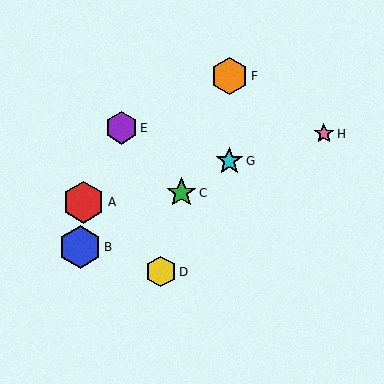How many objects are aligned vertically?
2 objects (F, G) are aligned vertically.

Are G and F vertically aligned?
Yes, both are at x≈229.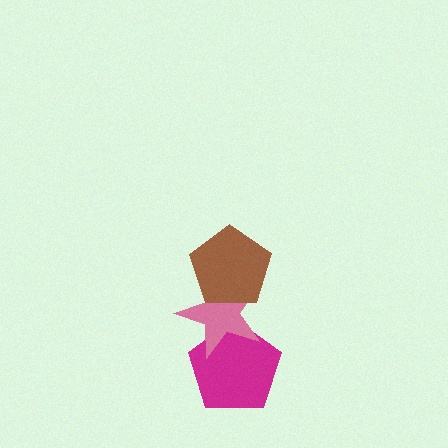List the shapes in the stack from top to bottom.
From top to bottom: the brown pentagon, the pink star, the magenta pentagon.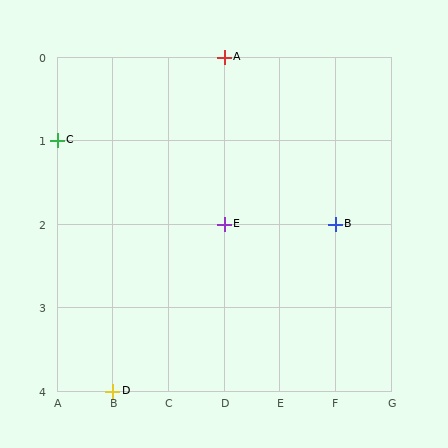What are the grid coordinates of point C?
Point C is at grid coordinates (A, 1).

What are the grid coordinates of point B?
Point B is at grid coordinates (F, 2).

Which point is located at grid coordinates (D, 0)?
Point A is at (D, 0).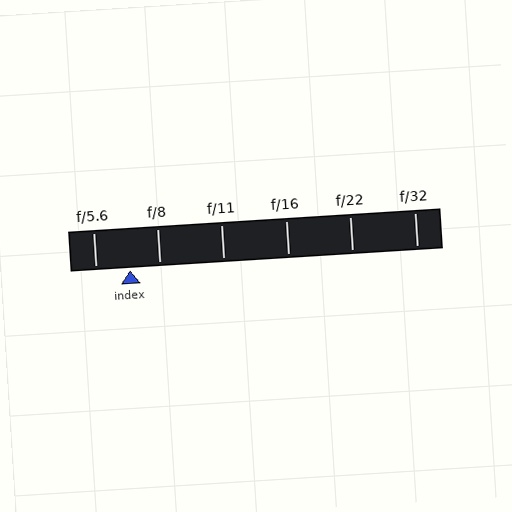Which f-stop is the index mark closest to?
The index mark is closest to f/8.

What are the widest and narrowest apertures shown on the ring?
The widest aperture shown is f/5.6 and the narrowest is f/32.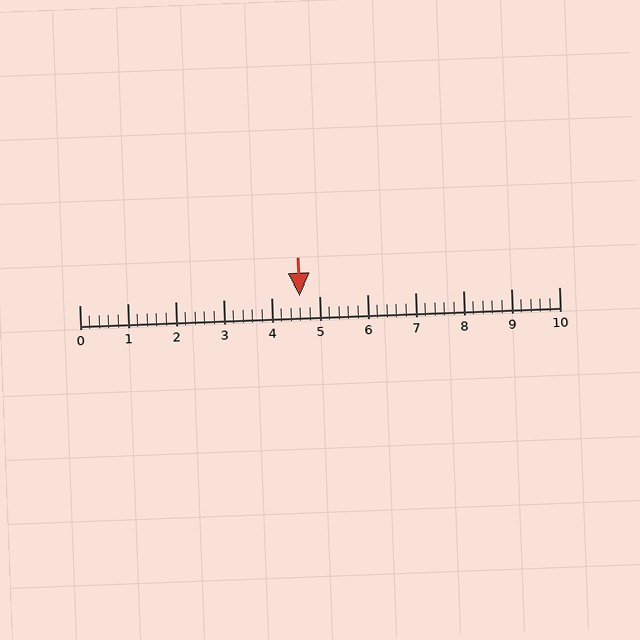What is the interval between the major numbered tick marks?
The major tick marks are spaced 1 units apart.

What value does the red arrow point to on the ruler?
The red arrow points to approximately 4.6.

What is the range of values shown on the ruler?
The ruler shows values from 0 to 10.